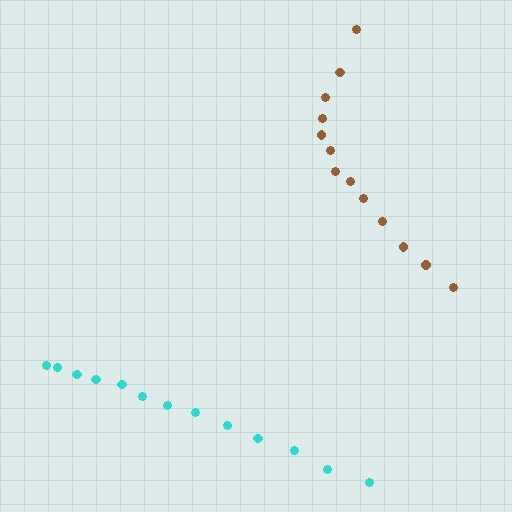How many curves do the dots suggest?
There are 2 distinct paths.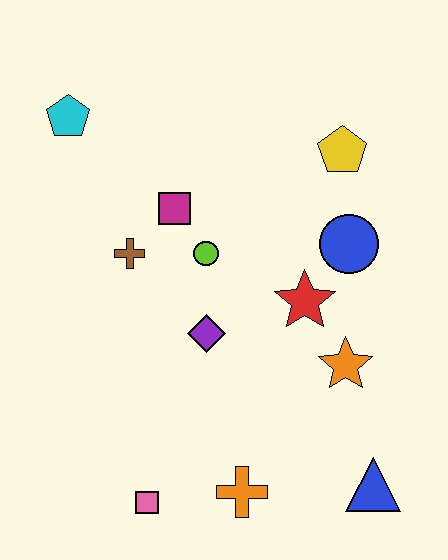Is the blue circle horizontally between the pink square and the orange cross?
No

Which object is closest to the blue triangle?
The orange star is closest to the blue triangle.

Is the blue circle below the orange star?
No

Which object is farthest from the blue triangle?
The cyan pentagon is farthest from the blue triangle.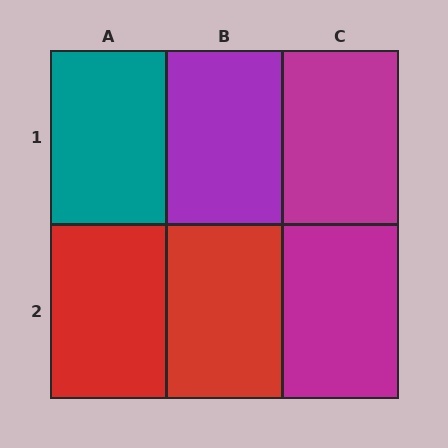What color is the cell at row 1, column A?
Teal.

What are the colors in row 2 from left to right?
Red, red, magenta.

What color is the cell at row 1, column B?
Purple.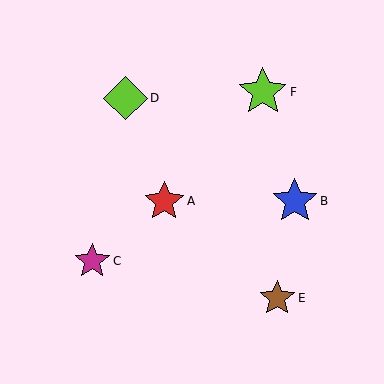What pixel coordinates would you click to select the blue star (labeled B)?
Click at (295, 201) to select the blue star B.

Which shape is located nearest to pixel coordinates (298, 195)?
The blue star (labeled B) at (295, 201) is nearest to that location.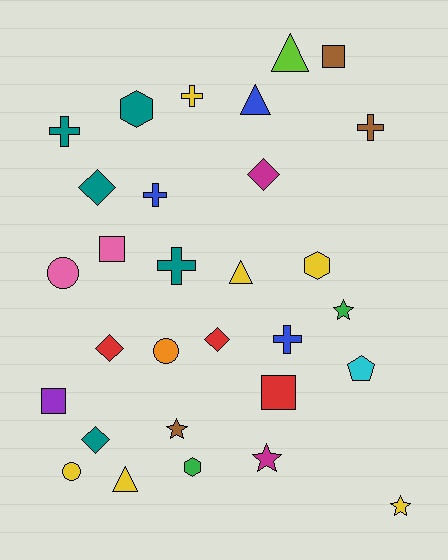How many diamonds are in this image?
There are 5 diamonds.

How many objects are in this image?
There are 30 objects.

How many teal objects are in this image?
There are 5 teal objects.